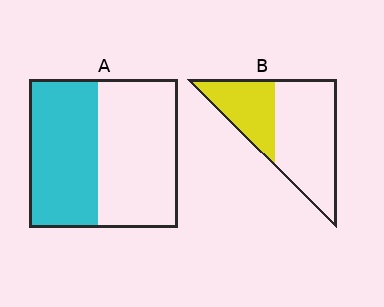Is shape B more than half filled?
No.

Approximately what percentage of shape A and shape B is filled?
A is approximately 45% and B is approximately 35%.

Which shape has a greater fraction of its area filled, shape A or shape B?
Shape A.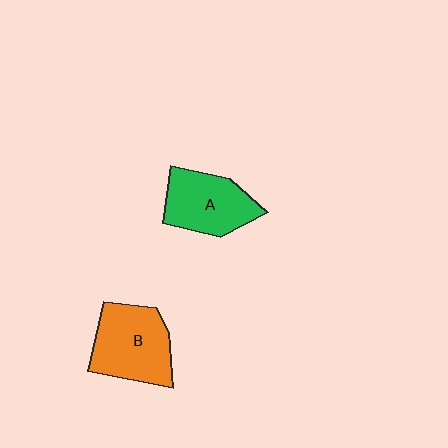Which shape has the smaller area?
Shape A (green).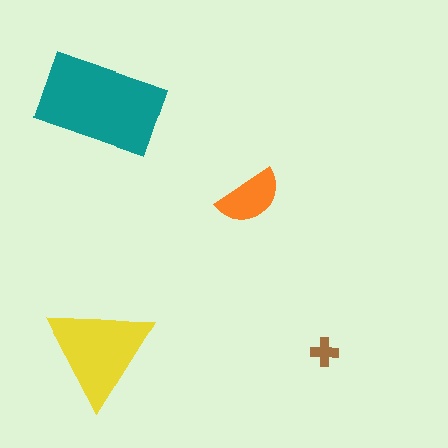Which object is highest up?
The teal rectangle is topmost.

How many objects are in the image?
There are 4 objects in the image.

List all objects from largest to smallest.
The teal rectangle, the yellow triangle, the orange semicircle, the brown cross.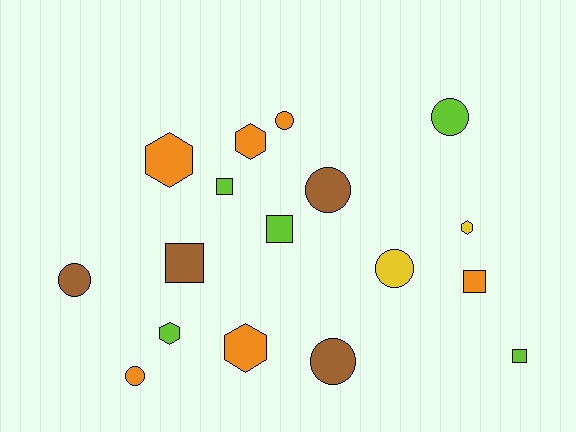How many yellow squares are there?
There are no yellow squares.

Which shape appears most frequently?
Circle, with 7 objects.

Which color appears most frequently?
Orange, with 6 objects.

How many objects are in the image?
There are 17 objects.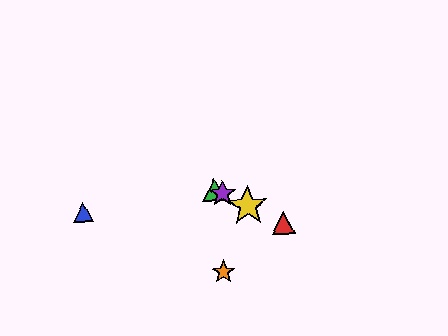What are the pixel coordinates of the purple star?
The purple star is at (222, 194).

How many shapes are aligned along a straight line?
4 shapes (the red triangle, the green triangle, the yellow star, the purple star) are aligned along a straight line.